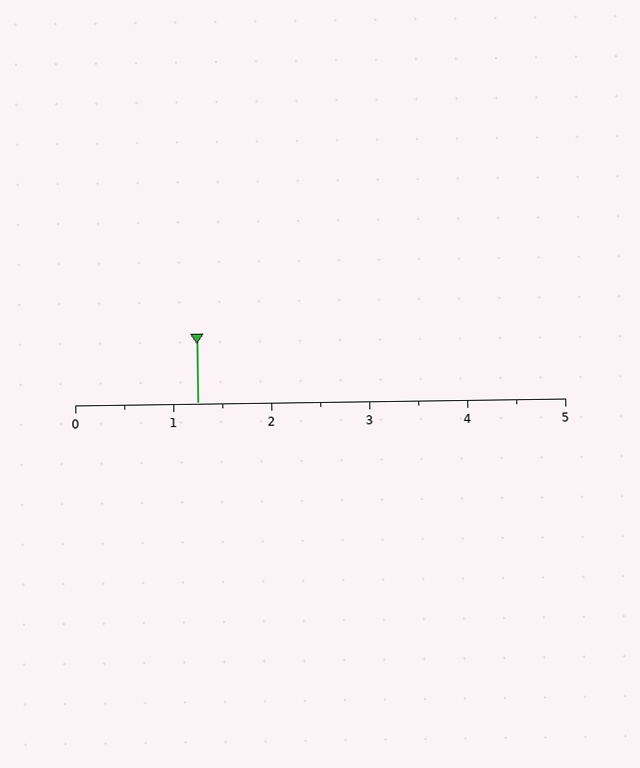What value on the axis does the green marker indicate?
The marker indicates approximately 1.2.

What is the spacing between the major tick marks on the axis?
The major ticks are spaced 1 apart.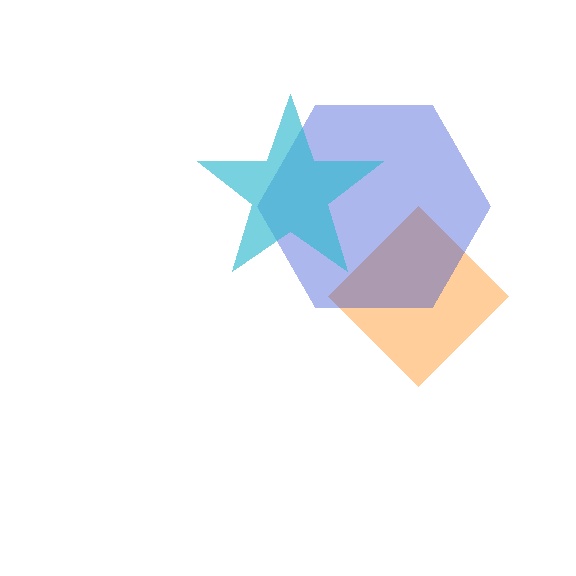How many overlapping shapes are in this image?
There are 3 overlapping shapes in the image.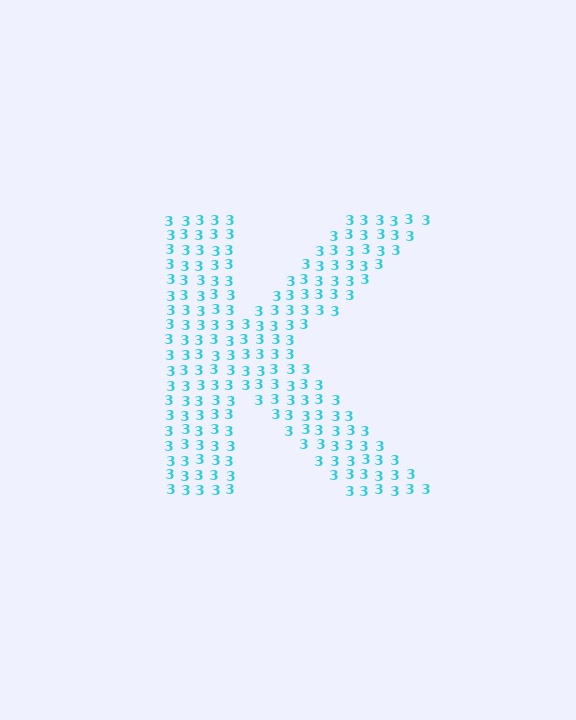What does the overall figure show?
The overall figure shows the letter K.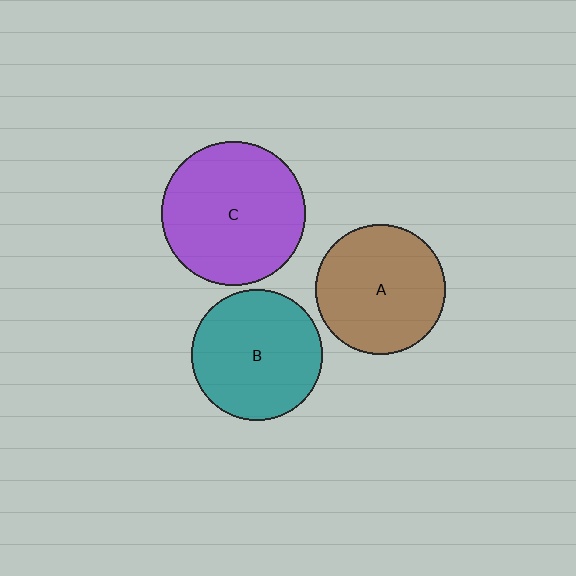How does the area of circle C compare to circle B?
Approximately 1.2 times.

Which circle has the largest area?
Circle C (purple).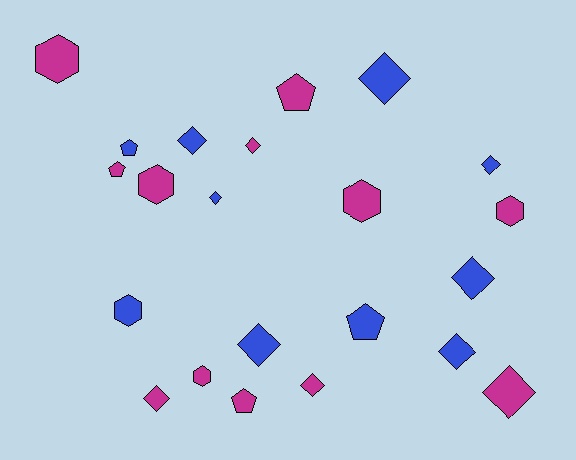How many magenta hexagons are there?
There are 5 magenta hexagons.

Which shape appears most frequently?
Diamond, with 11 objects.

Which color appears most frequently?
Magenta, with 12 objects.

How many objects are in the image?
There are 22 objects.